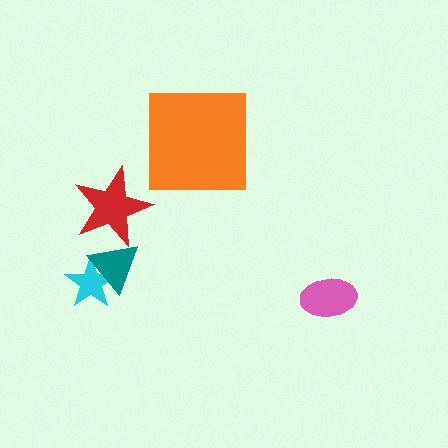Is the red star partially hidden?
Yes, it is partially covered by another shape.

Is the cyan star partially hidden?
Yes, it is partially covered by another shape.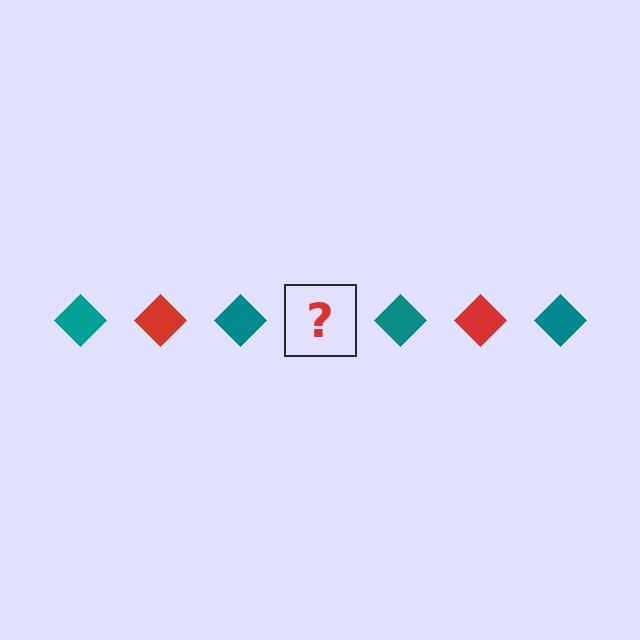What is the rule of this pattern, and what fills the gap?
The rule is that the pattern cycles through teal, red diamonds. The gap should be filled with a red diamond.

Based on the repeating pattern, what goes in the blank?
The blank should be a red diamond.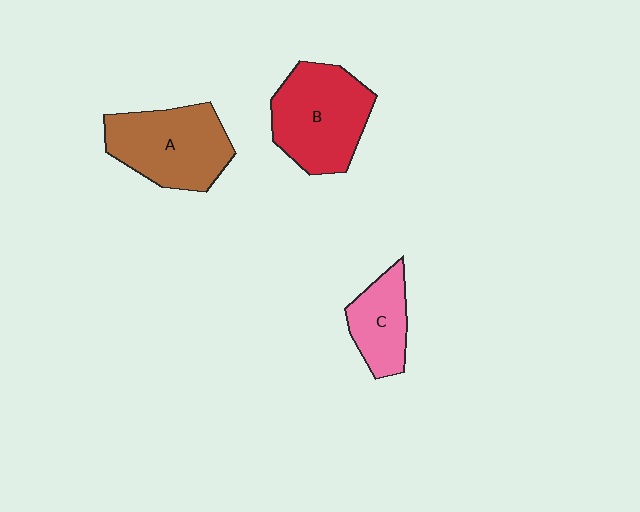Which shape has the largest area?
Shape B (red).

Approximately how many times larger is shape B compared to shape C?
Approximately 1.8 times.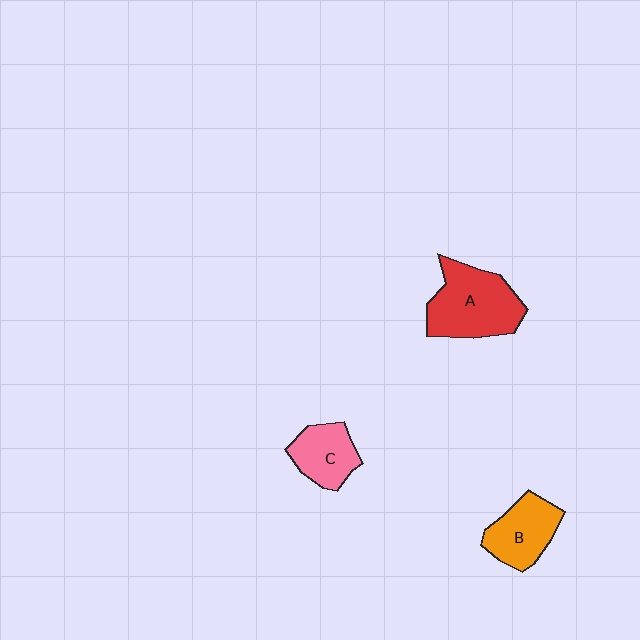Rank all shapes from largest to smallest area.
From largest to smallest: A (red), B (orange), C (pink).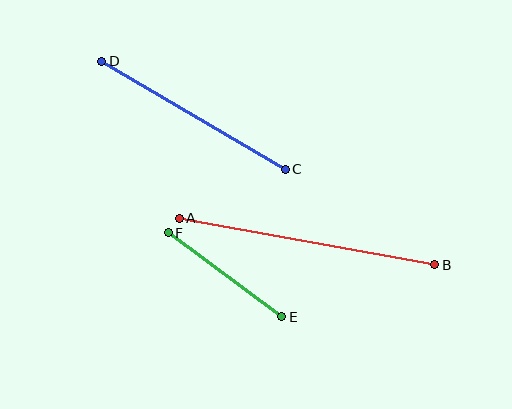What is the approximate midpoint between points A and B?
The midpoint is at approximately (307, 241) pixels.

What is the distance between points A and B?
The distance is approximately 259 pixels.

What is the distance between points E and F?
The distance is approximately 141 pixels.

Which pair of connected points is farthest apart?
Points A and B are farthest apart.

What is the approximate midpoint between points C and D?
The midpoint is at approximately (194, 115) pixels.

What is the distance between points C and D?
The distance is approximately 213 pixels.